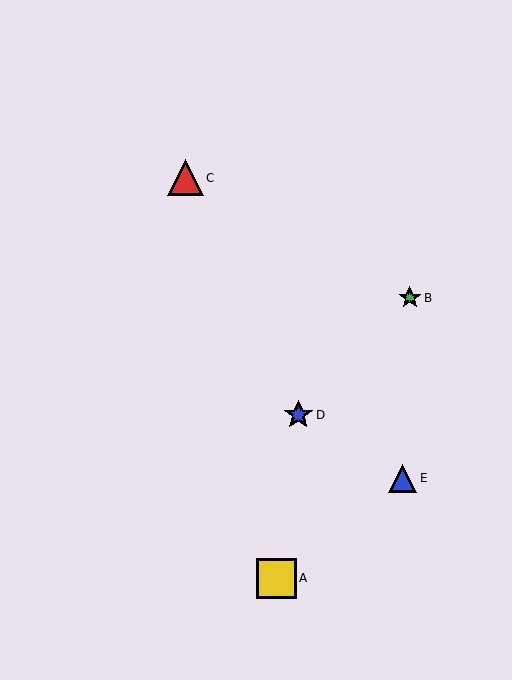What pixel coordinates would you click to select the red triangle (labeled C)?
Click at (185, 178) to select the red triangle C.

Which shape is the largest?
The yellow square (labeled A) is the largest.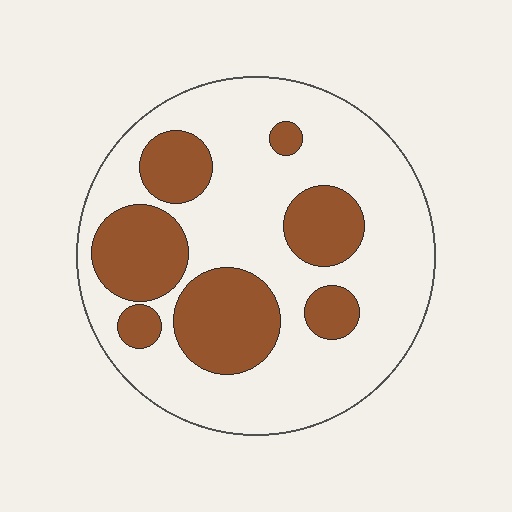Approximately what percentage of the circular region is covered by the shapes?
Approximately 30%.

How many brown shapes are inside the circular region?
7.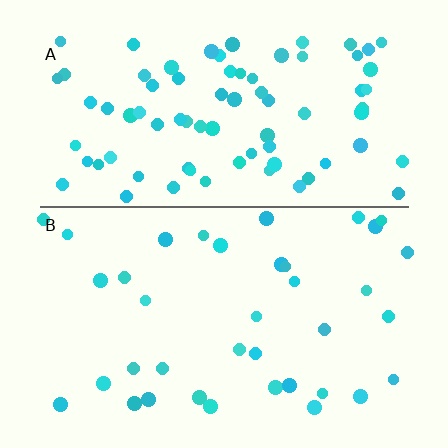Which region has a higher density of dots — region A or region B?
A (the top).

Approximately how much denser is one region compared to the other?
Approximately 2.1× — region A over region B.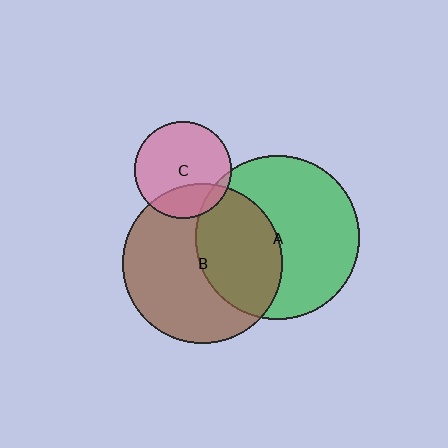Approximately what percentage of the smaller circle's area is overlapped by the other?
Approximately 5%.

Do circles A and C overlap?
Yes.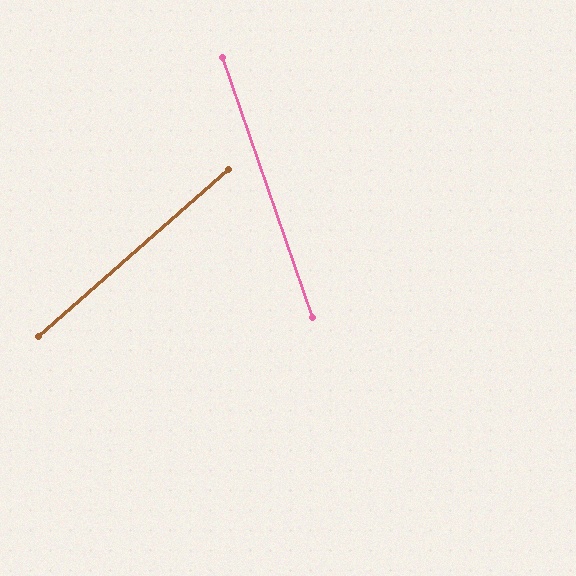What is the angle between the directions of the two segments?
Approximately 68 degrees.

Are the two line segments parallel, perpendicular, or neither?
Neither parallel nor perpendicular — they differ by about 68°.